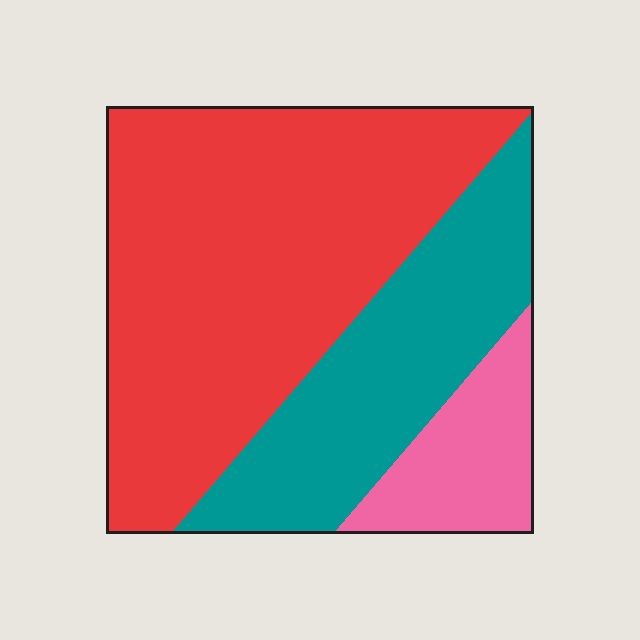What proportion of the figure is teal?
Teal covers around 30% of the figure.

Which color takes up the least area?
Pink, at roughly 15%.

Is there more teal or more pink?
Teal.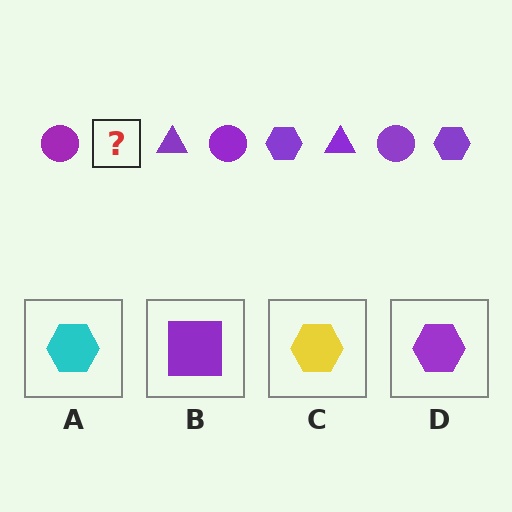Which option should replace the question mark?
Option D.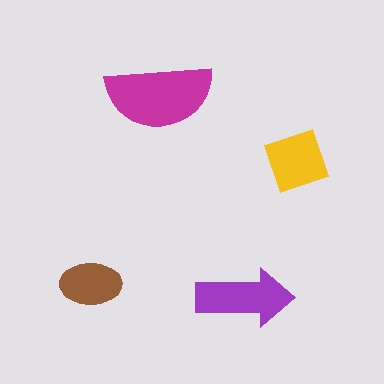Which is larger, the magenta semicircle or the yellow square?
The magenta semicircle.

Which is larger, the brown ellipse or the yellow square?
The yellow square.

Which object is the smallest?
The brown ellipse.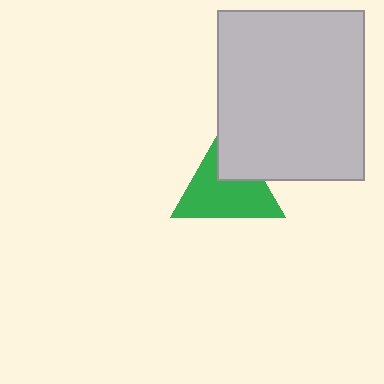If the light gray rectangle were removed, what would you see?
You would see the complete green triangle.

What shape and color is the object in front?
The object in front is a light gray rectangle.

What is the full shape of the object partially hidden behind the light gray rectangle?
The partially hidden object is a green triangle.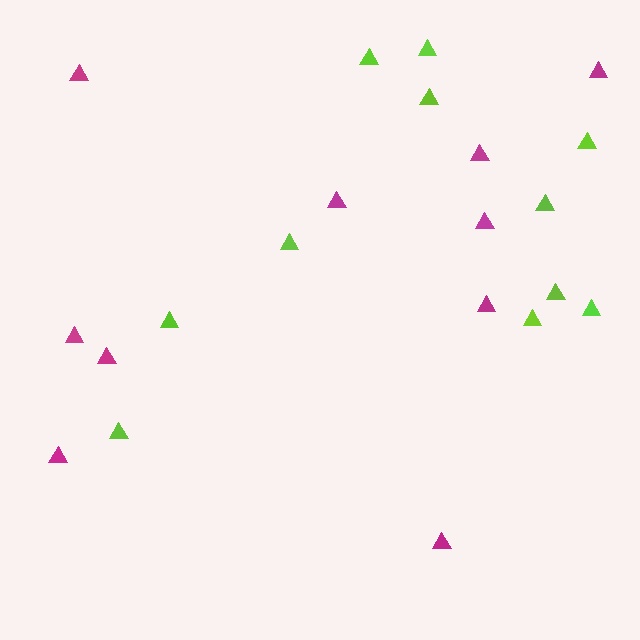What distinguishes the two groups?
There are 2 groups: one group of magenta triangles (10) and one group of lime triangles (11).